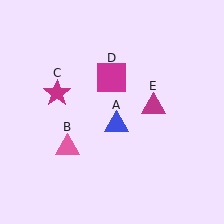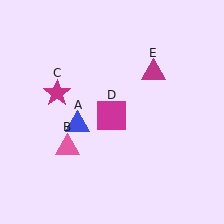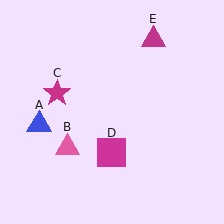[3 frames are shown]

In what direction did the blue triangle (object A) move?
The blue triangle (object A) moved left.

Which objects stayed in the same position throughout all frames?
Pink triangle (object B) and magenta star (object C) remained stationary.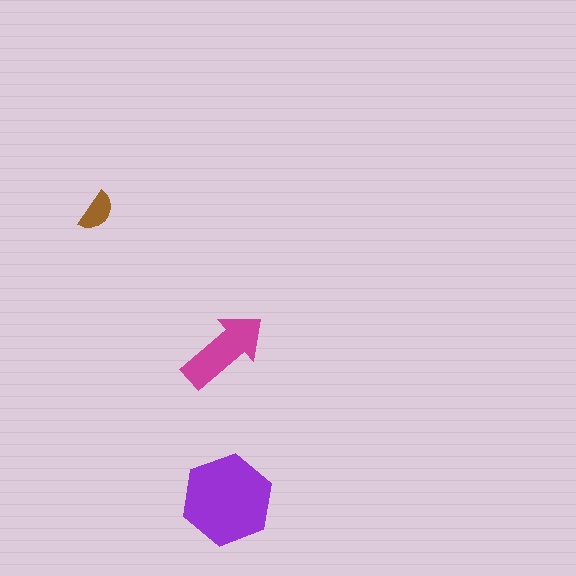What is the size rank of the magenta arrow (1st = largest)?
2nd.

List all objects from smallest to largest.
The brown semicircle, the magenta arrow, the purple hexagon.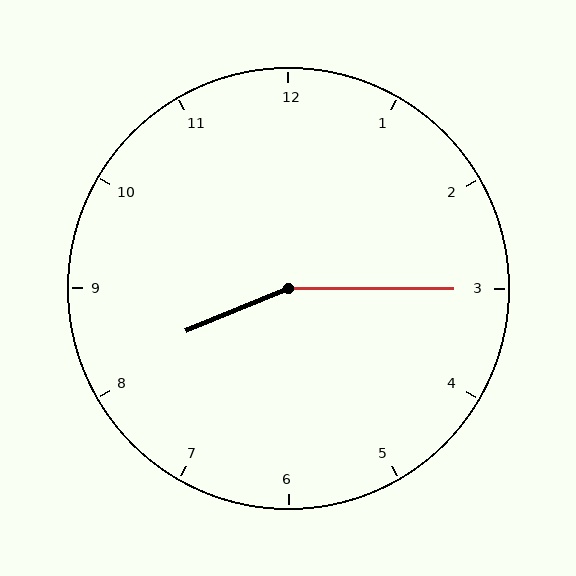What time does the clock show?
8:15.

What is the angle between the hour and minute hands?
Approximately 158 degrees.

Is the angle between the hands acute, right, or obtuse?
It is obtuse.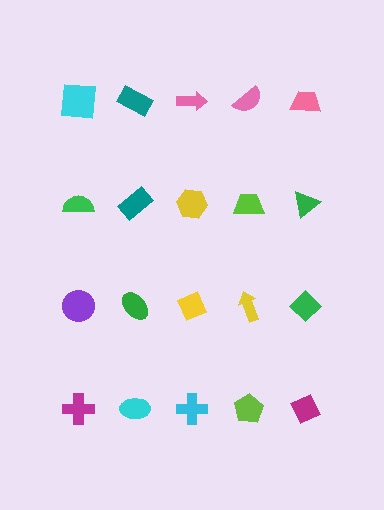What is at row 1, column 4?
A pink semicircle.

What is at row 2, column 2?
A teal rectangle.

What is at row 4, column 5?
A magenta diamond.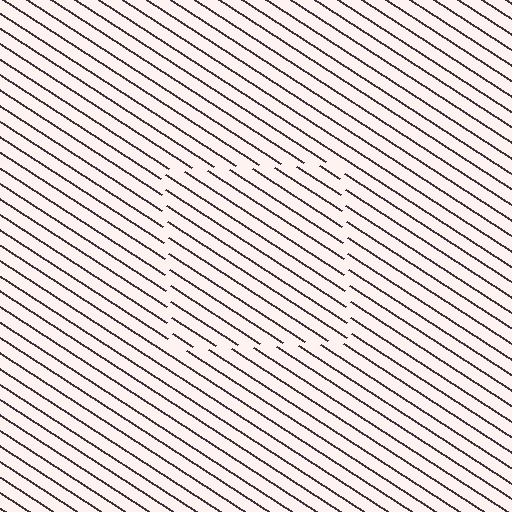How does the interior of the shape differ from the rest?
The interior of the shape contains the same grating, shifted by half a period — the contour is defined by the phase discontinuity where line-ends from the inner and outer gratings abut.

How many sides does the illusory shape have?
4 sides — the line-ends trace a square.